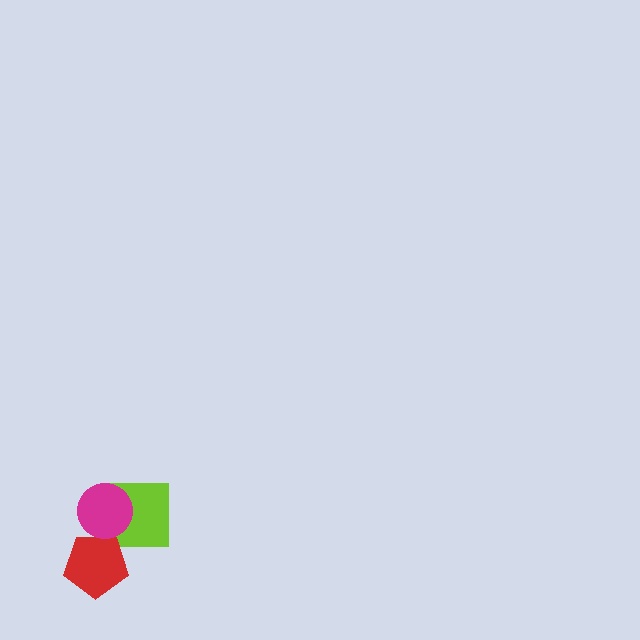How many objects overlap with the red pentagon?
1 object overlaps with the red pentagon.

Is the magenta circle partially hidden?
No, no other shape covers it.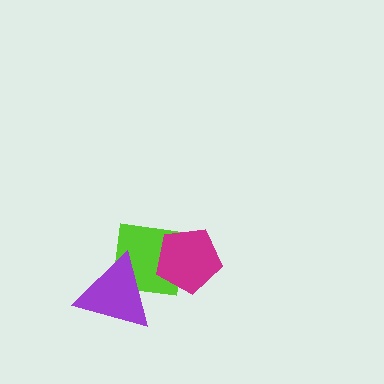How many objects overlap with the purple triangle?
1 object overlaps with the purple triangle.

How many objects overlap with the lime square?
2 objects overlap with the lime square.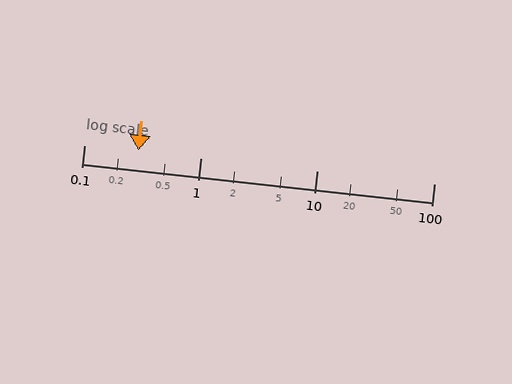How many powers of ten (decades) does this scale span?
The scale spans 3 decades, from 0.1 to 100.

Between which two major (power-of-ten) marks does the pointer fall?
The pointer is between 0.1 and 1.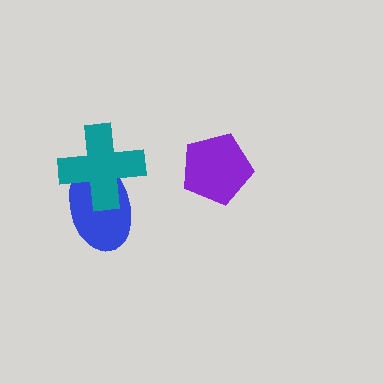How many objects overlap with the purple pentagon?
0 objects overlap with the purple pentagon.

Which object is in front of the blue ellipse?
The teal cross is in front of the blue ellipse.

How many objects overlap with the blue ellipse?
1 object overlaps with the blue ellipse.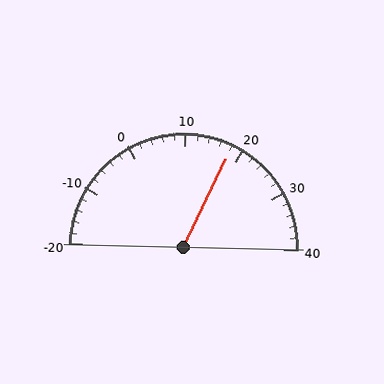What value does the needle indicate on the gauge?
The needle indicates approximately 18.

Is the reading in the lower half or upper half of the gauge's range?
The reading is in the upper half of the range (-20 to 40).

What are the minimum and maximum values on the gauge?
The gauge ranges from -20 to 40.